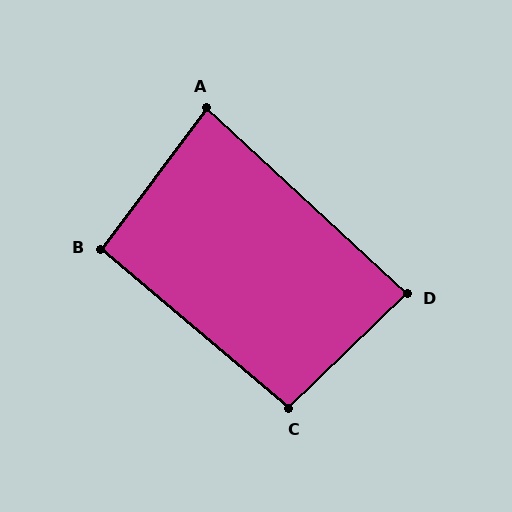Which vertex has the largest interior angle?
C, at approximately 96 degrees.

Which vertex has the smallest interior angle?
A, at approximately 84 degrees.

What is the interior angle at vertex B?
Approximately 93 degrees (approximately right).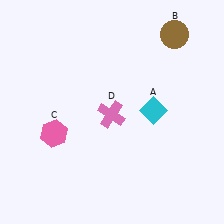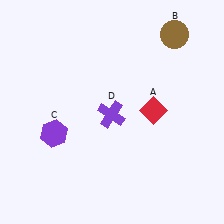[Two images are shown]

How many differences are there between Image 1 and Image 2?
There are 3 differences between the two images.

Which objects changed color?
A changed from cyan to red. C changed from pink to purple. D changed from pink to purple.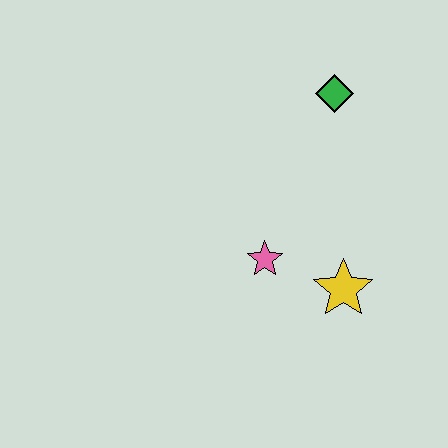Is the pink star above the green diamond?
No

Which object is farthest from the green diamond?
The yellow star is farthest from the green diamond.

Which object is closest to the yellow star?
The pink star is closest to the yellow star.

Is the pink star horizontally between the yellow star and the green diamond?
No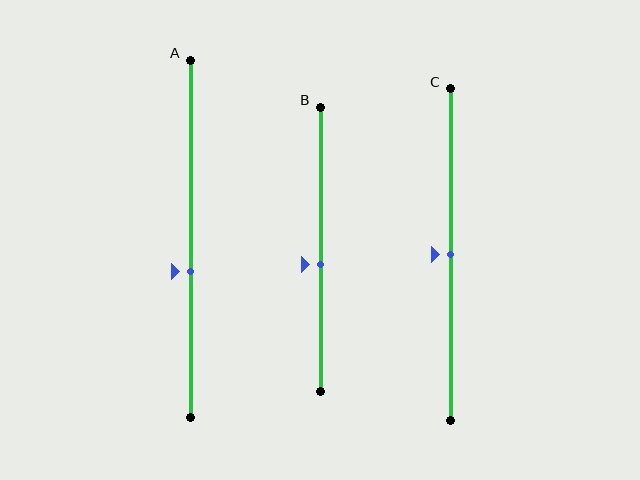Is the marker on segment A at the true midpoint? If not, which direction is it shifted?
No, the marker on segment A is shifted downward by about 9% of the segment length.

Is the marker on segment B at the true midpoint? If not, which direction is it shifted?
No, the marker on segment B is shifted downward by about 5% of the segment length.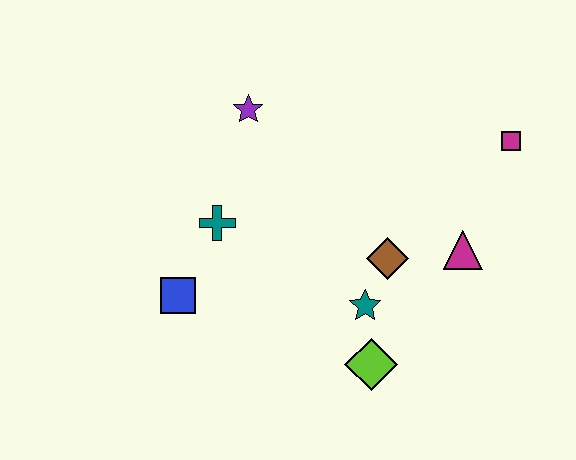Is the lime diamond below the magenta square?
Yes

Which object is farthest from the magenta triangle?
The blue square is farthest from the magenta triangle.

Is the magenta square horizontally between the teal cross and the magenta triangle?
No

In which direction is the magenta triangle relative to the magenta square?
The magenta triangle is below the magenta square.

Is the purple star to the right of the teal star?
No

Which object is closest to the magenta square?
The magenta triangle is closest to the magenta square.